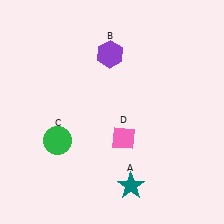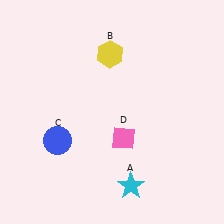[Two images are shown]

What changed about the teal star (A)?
In Image 1, A is teal. In Image 2, it changed to cyan.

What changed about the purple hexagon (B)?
In Image 1, B is purple. In Image 2, it changed to yellow.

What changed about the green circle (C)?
In Image 1, C is green. In Image 2, it changed to blue.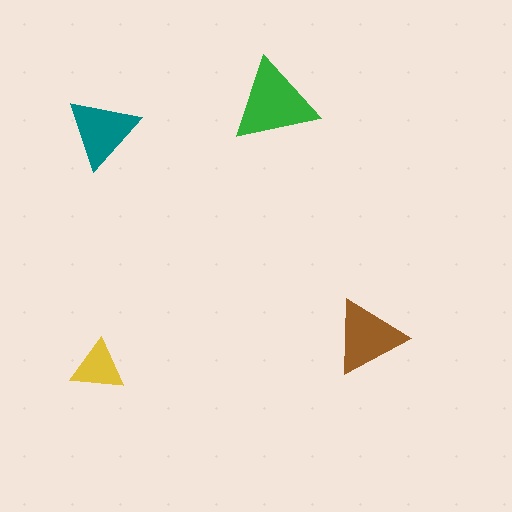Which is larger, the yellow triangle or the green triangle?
The green one.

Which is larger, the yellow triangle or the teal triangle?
The teal one.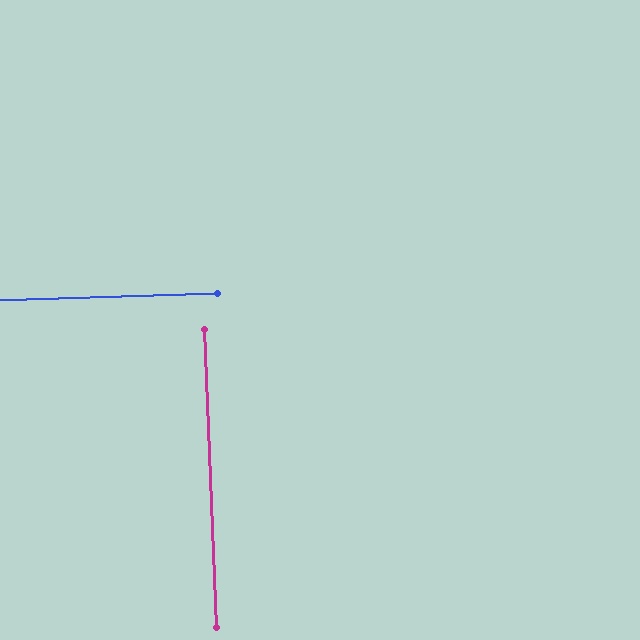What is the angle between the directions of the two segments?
Approximately 89 degrees.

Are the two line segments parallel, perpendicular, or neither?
Perpendicular — they meet at approximately 89°.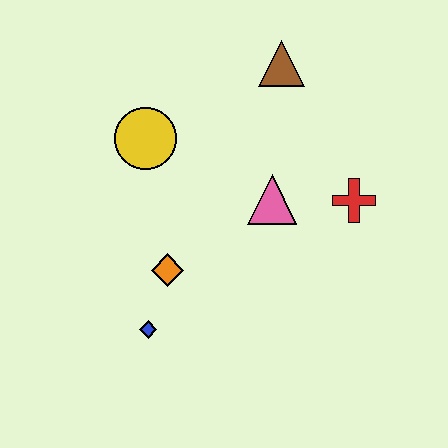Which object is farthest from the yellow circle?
The red cross is farthest from the yellow circle.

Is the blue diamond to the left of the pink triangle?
Yes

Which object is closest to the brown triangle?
The pink triangle is closest to the brown triangle.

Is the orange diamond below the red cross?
Yes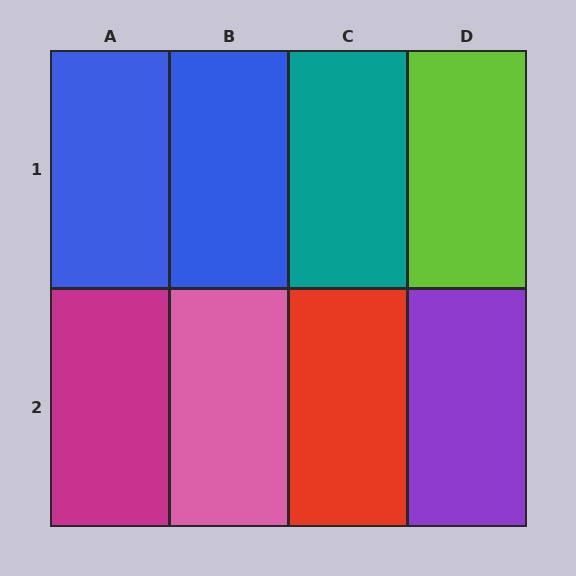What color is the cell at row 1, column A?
Blue.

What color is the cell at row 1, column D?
Lime.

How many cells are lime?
1 cell is lime.